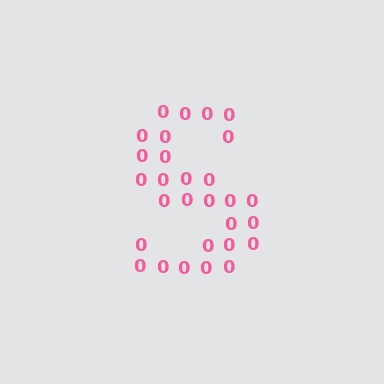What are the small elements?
The small elements are digit 0's.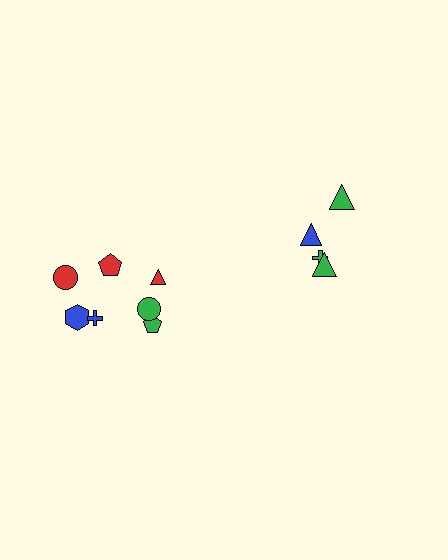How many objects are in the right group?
There are 4 objects.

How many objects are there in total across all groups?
There are 11 objects.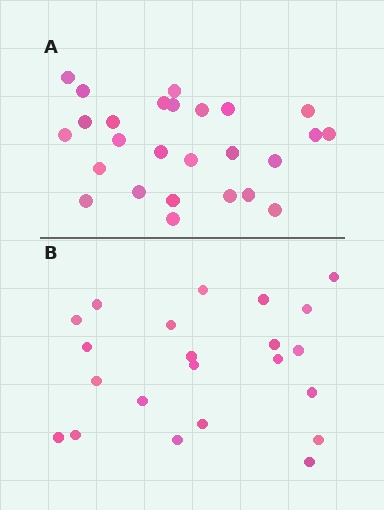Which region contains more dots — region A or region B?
Region A (the top region) has more dots.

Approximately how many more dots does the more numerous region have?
Region A has about 4 more dots than region B.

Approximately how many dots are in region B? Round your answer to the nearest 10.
About 20 dots. (The exact count is 22, which rounds to 20.)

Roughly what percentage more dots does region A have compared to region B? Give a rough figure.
About 20% more.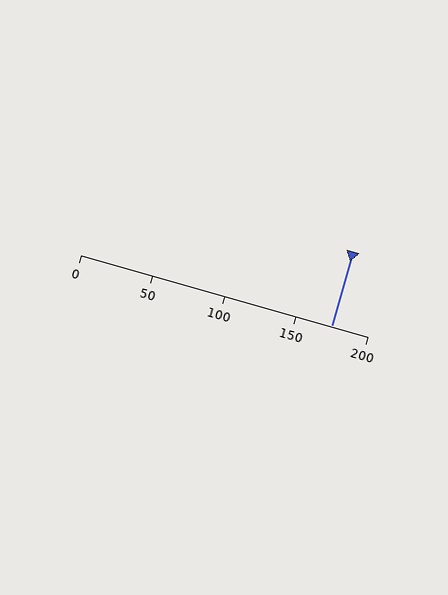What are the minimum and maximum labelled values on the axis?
The axis runs from 0 to 200.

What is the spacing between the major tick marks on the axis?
The major ticks are spaced 50 apart.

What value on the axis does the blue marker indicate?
The marker indicates approximately 175.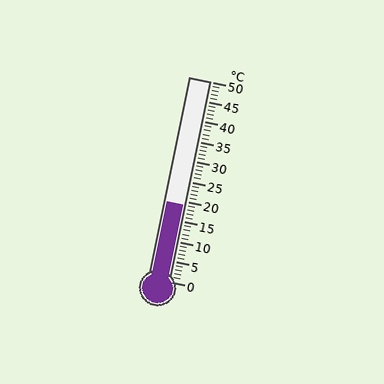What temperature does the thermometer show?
The thermometer shows approximately 19°C.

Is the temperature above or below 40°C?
The temperature is below 40°C.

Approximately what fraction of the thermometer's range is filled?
The thermometer is filled to approximately 40% of its range.